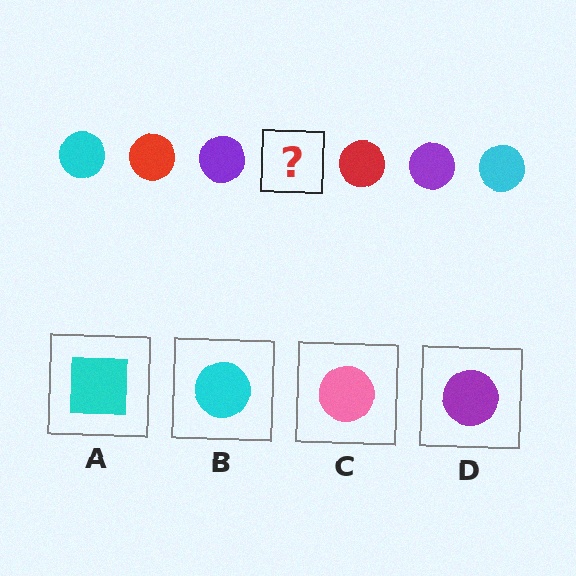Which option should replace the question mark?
Option B.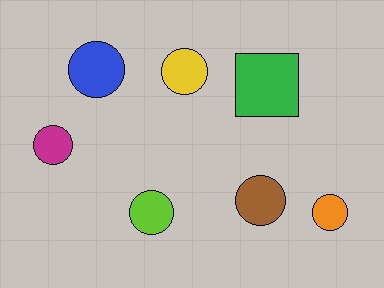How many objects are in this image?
There are 7 objects.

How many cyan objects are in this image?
There are no cyan objects.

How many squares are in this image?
There is 1 square.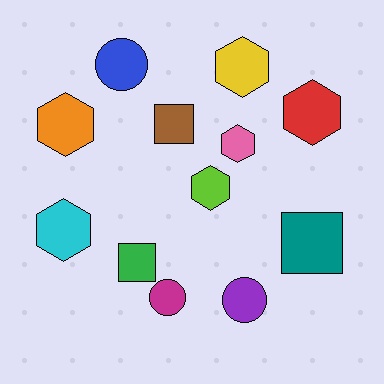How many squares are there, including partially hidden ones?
There are 3 squares.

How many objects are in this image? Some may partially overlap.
There are 12 objects.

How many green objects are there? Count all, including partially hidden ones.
There is 1 green object.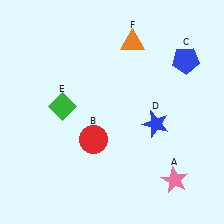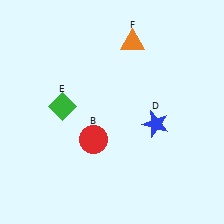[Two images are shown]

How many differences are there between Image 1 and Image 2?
There are 2 differences between the two images.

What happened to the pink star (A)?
The pink star (A) was removed in Image 2. It was in the bottom-right area of Image 1.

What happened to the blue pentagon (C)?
The blue pentagon (C) was removed in Image 2. It was in the top-right area of Image 1.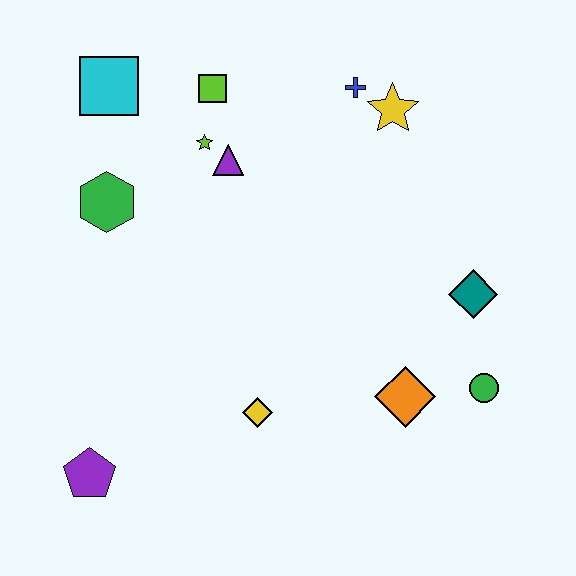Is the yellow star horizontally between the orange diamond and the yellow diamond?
Yes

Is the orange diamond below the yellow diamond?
No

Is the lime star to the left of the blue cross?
Yes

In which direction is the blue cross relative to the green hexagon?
The blue cross is to the right of the green hexagon.